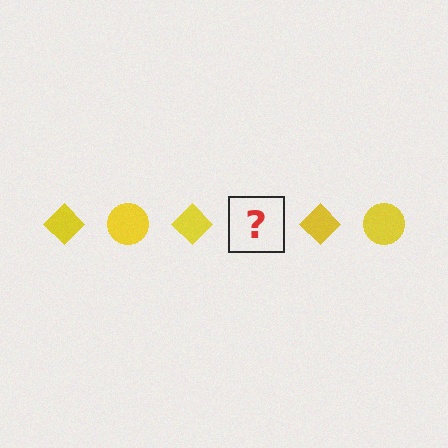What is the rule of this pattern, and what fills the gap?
The rule is that the pattern cycles through diamond, circle shapes in yellow. The gap should be filled with a yellow circle.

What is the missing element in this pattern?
The missing element is a yellow circle.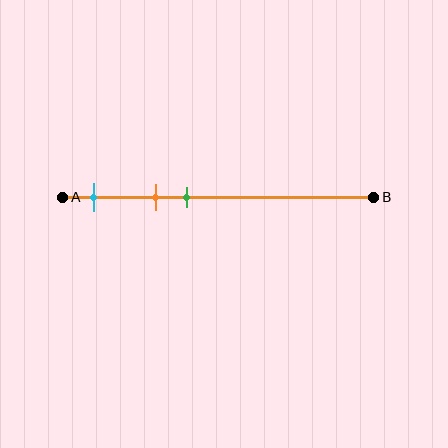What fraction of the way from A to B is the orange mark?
The orange mark is approximately 30% (0.3) of the way from A to B.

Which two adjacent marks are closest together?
The orange and green marks are the closest adjacent pair.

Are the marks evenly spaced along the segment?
Yes, the marks are approximately evenly spaced.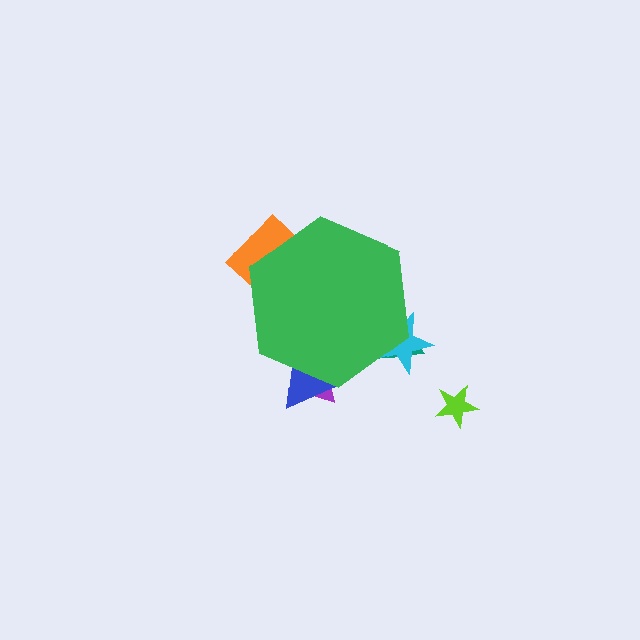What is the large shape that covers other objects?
A green hexagon.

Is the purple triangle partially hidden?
Yes, the purple triangle is partially hidden behind the green hexagon.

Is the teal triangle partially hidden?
Yes, the teal triangle is partially hidden behind the green hexagon.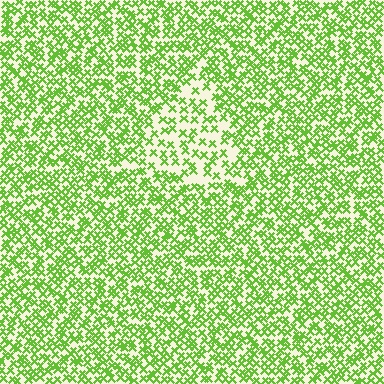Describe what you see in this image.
The image contains small lime elements arranged at two different densities. A triangle-shaped region is visible where the elements are less densely packed than the surrounding area.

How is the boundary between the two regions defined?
The boundary is defined by a change in element density (approximately 1.9x ratio). All elements are the same color, size, and shape.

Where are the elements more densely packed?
The elements are more densely packed outside the triangle boundary.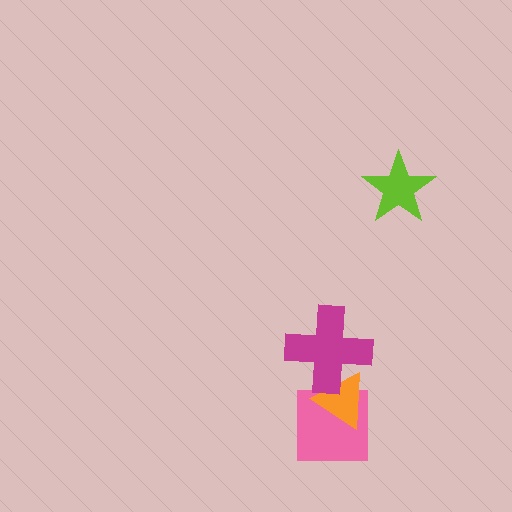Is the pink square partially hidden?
Yes, it is partially covered by another shape.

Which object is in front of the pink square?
The orange triangle is in front of the pink square.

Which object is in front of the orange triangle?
The magenta cross is in front of the orange triangle.